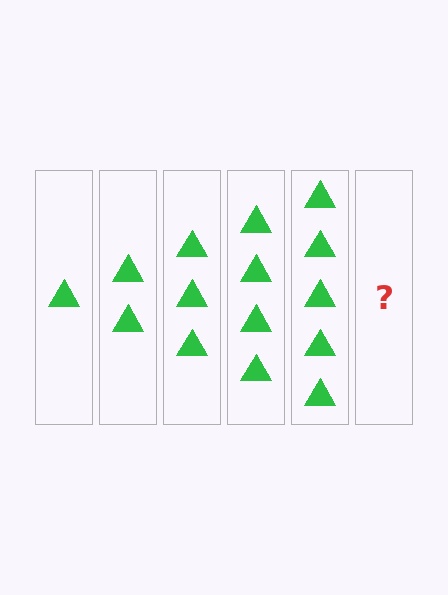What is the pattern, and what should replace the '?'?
The pattern is that each step adds one more triangle. The '?' should be 6 triangles.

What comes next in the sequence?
The next element should be 6 triangles.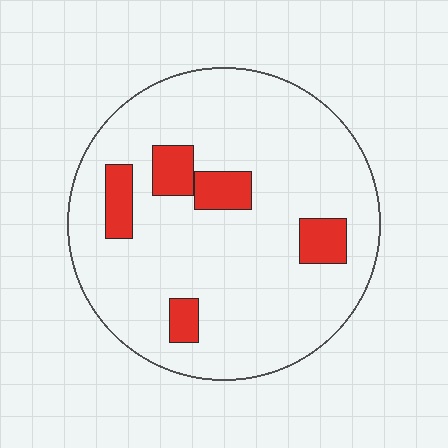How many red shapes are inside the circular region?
5.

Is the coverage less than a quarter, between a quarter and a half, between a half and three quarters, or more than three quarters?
Less than a quarter.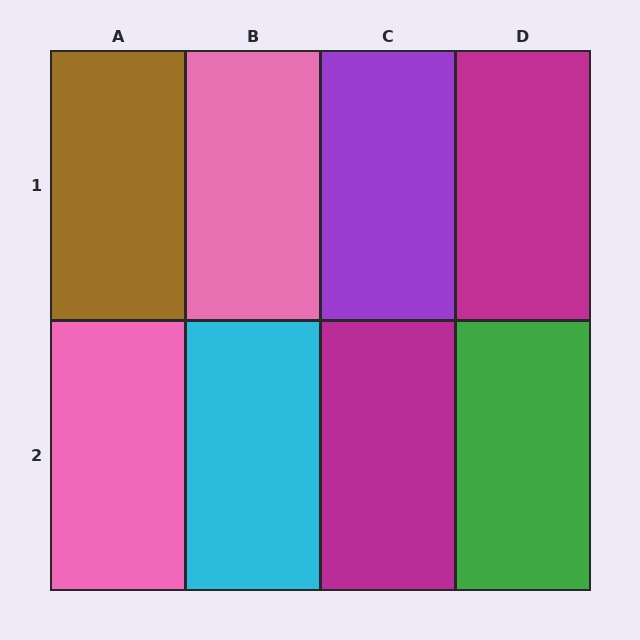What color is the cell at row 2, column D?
Green.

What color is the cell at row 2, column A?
Pink.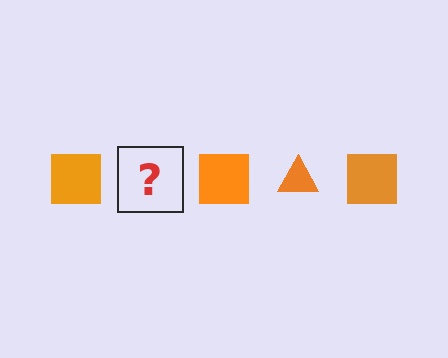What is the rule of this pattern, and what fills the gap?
The rule is that the pattern cycles through square, triangle shapes in orange. The gap should be filled with an orange triangle.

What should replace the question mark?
The question mark should be replaced with an orange triangle.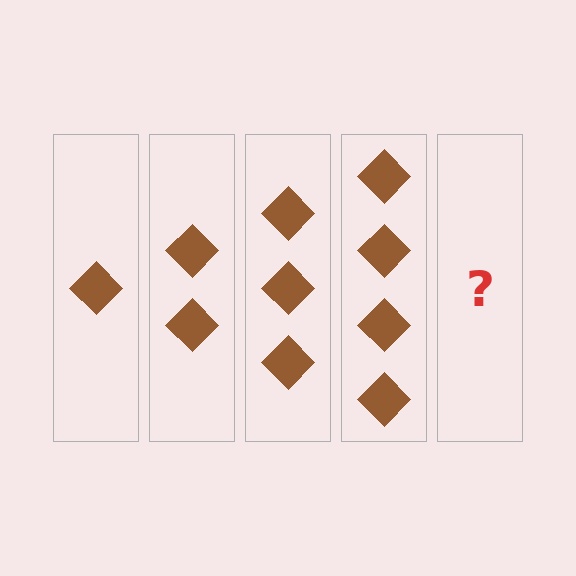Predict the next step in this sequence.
The next step is 5 diamonds.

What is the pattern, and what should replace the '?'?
The pattern is that each step adds one more diamond. The '?' should be 5 diamonds.